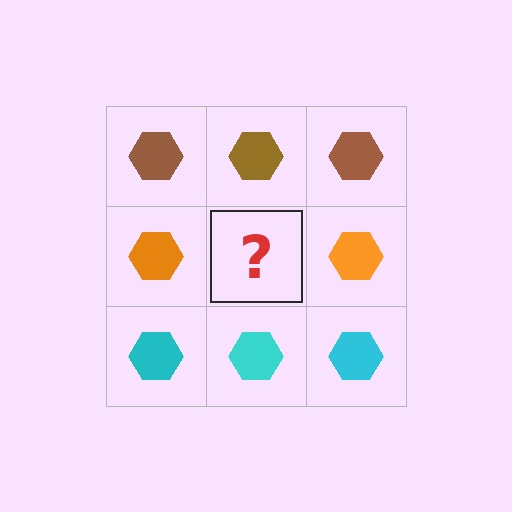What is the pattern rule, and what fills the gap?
The rule is that each row has a consistent color. The gap should be filled with an orange hexagon.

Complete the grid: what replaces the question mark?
The question mark should be replaced with an orange hexagon.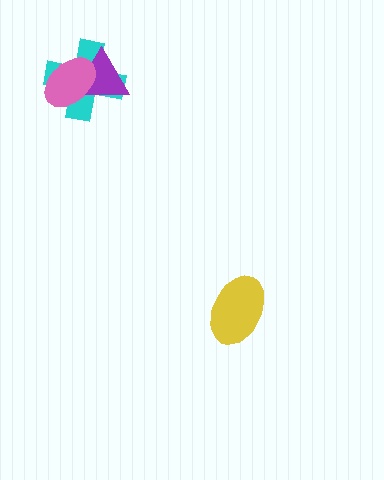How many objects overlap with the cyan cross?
2 objects overlap with the cyan cross.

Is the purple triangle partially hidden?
Yes, it is partially covered by another shape.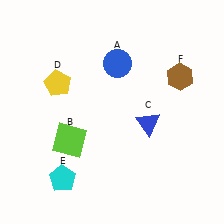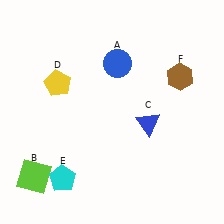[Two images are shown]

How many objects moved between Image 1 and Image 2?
1 object moved between the two images.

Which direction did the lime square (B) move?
The lime square (B) moved down.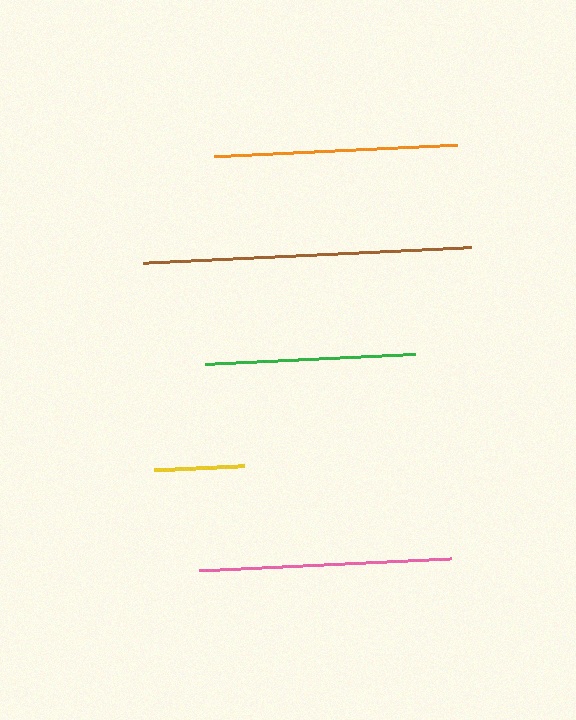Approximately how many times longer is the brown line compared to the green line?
The brown line is approximately 1.6 times the length of the green line.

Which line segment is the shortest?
The yellow line is the shortest at approximately 89 pixels.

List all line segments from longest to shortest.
From longest to shortest: brown, pink, orange, green, yellow.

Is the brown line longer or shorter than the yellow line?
The brown line is longer than the yellow line.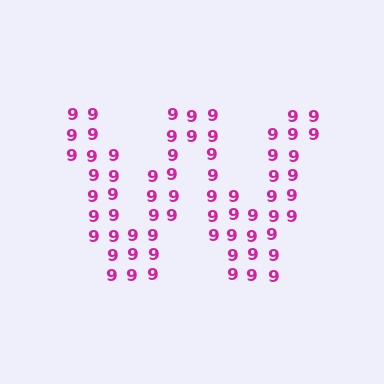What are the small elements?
The small elements are digit 9's.